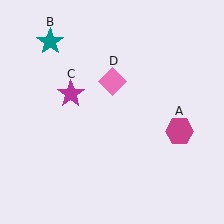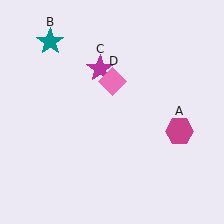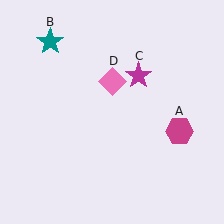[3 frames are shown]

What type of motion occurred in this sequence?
The magenta star (object C) rotated clockwise around the center of the scene.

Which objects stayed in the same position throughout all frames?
Magenta hexagon (object A) and teal star (object B) and pink diamond (object D) remained stationary.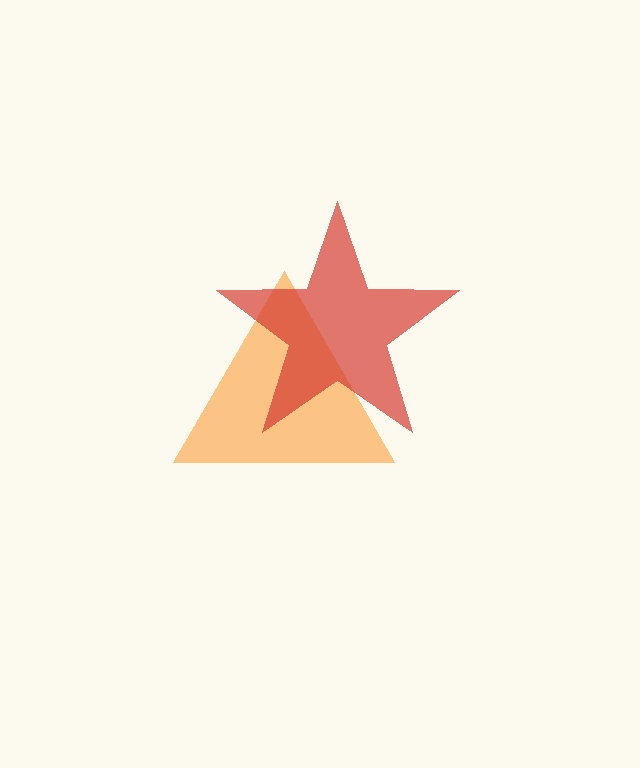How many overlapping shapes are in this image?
There are 2 overlapping shapes in the image.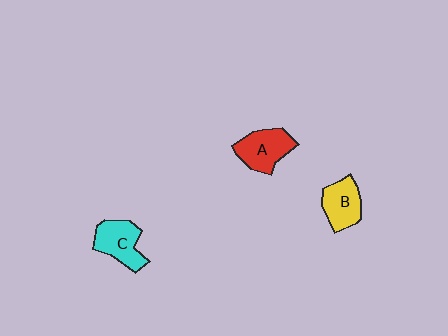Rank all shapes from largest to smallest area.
From largest to smallest: A (red), C (cyan), B (yellow).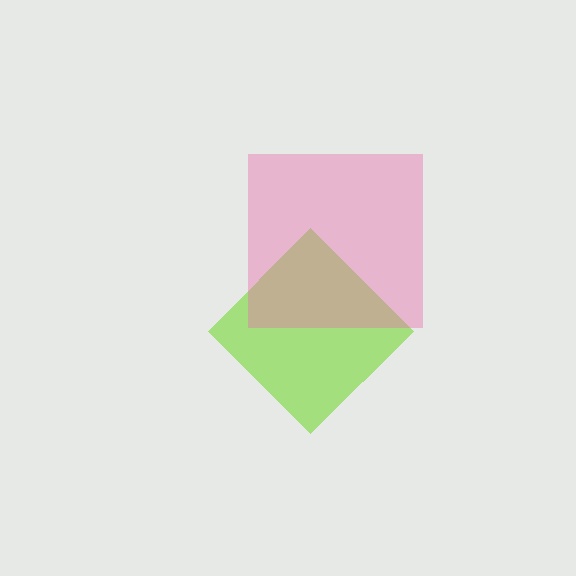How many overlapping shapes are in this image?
There are 2 overlapping shapes in the image.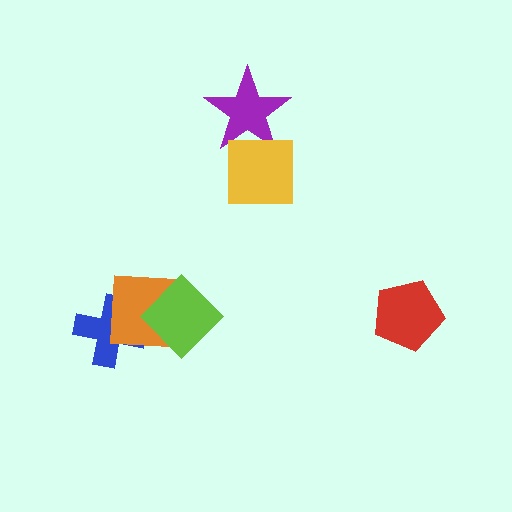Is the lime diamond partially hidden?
No, no other shape covers it.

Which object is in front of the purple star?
The yellow square is in front of the purple star.